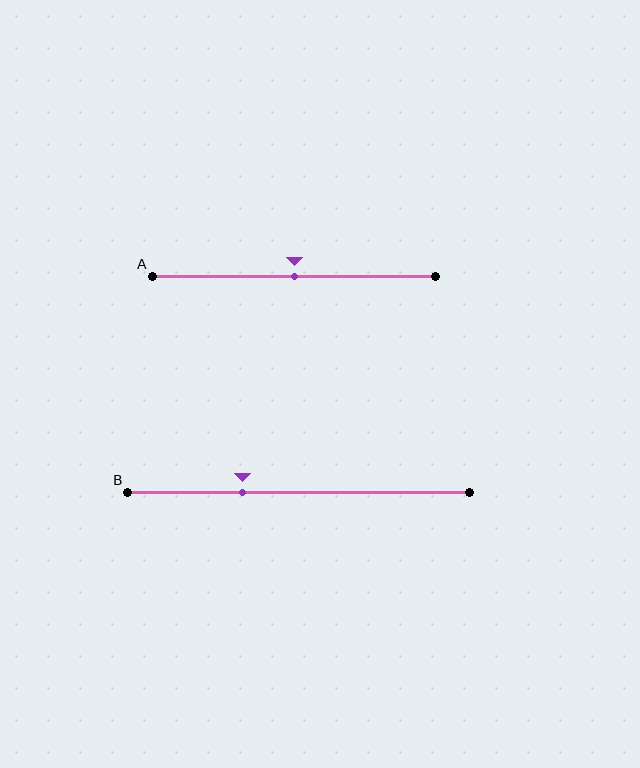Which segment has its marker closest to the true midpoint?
Segment A has its marker closest to the true midpoint.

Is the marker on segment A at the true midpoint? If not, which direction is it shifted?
Yes, the marker on segment A is at the true midpoint.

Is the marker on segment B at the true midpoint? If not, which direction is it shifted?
No, the marker on segment B is shifted to the left by about 16% of the segment length.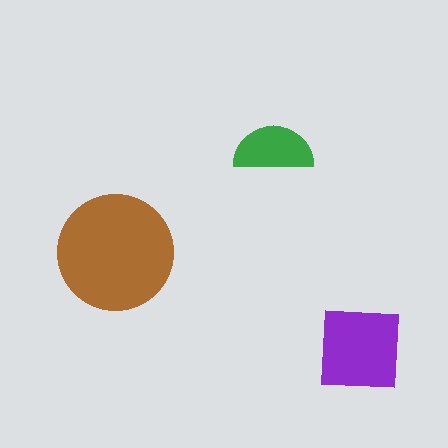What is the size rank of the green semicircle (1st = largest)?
3rd.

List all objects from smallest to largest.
The green semicircle, the purple square, the brown circle.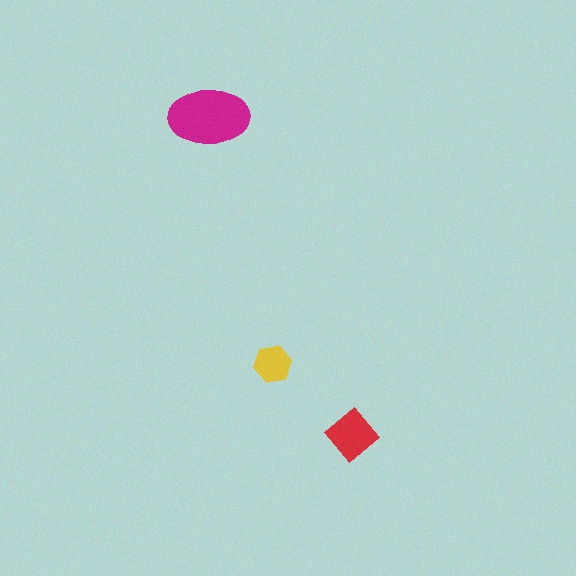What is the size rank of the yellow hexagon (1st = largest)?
3rd.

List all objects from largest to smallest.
The magenta ellipse, the red diamond, the yellow hexagon.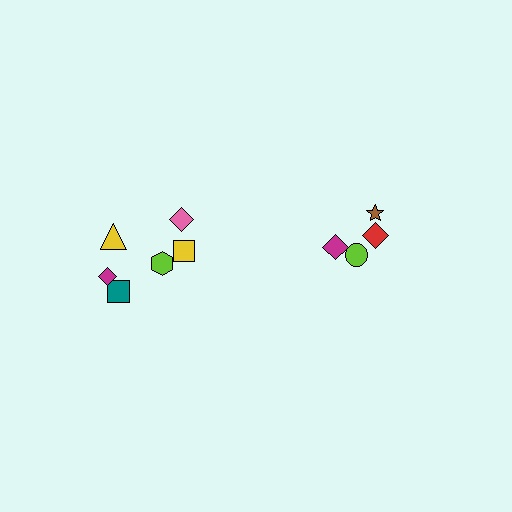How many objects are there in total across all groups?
There are 10 objects.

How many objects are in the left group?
There are 6 objects.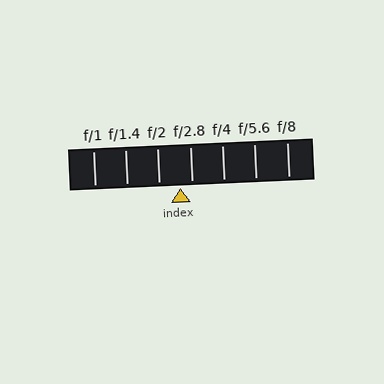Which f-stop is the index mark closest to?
The index mark is closest to f/2.8.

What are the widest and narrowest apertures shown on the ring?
The widest aperture shown is f/1 and the narrowest is f/8.